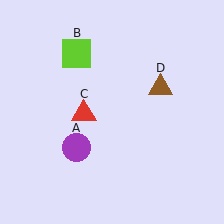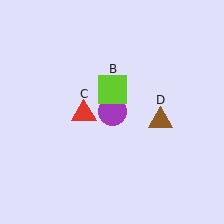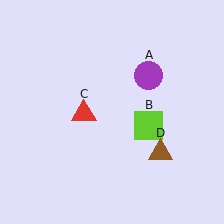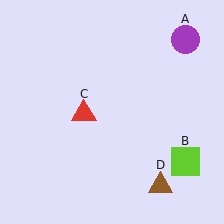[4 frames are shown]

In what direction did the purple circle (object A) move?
The purple circle (object A) moved up and to the right.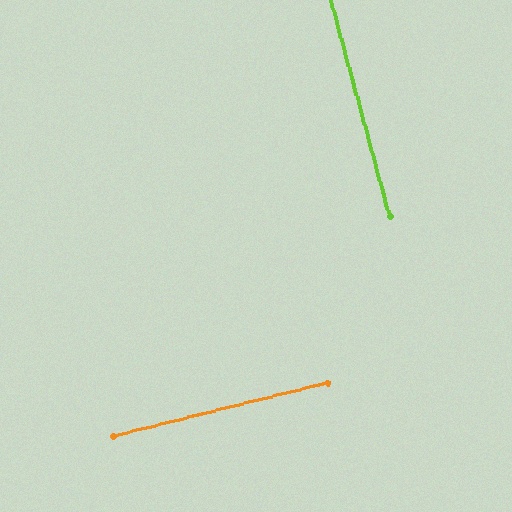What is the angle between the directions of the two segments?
Approximately 89 degrees.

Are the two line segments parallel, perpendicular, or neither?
Perpendicular — they meet at approximately 89°.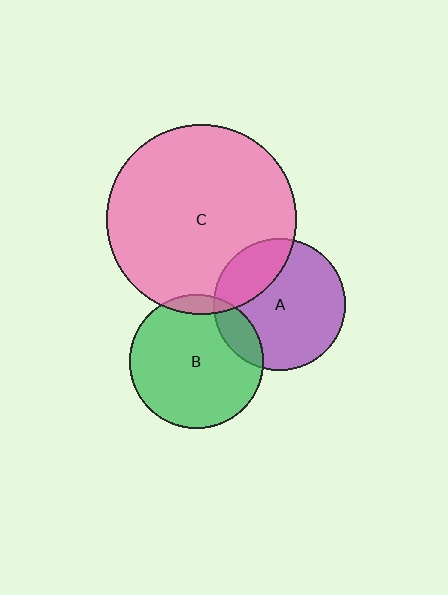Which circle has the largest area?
Circle C (pink).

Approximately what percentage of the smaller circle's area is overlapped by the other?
Approximately 5%.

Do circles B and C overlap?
Yes.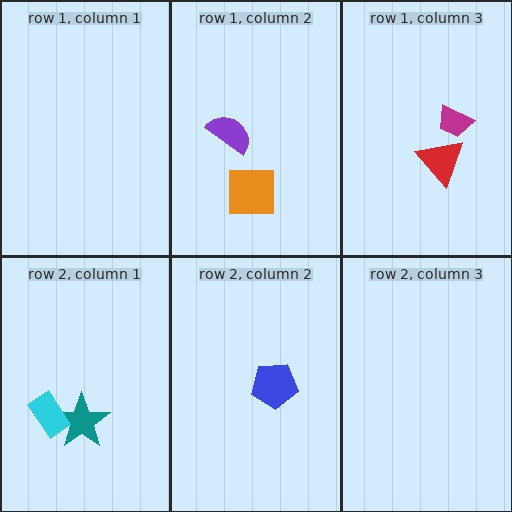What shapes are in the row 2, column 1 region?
The teal star, the cyan rectangle.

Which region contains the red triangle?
The row 1, column 3 region.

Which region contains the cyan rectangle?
The row 2, column 1 region.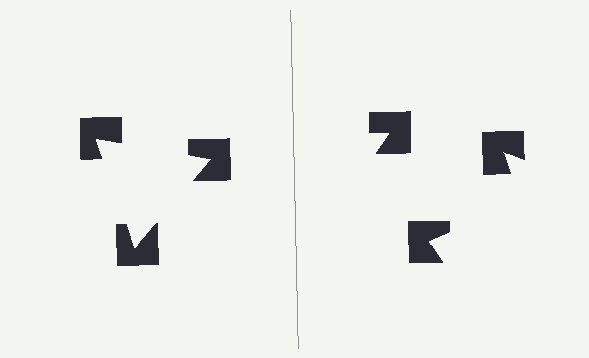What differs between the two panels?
The notched squares are positioned identically on both sides; only the wedge orientations differ. On the left they align to a triangle; on the right they are misaligned.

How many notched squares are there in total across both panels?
6 — 3 on each side.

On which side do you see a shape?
An illusory triangle appears on the left side. On the right side the wedge cuts are rotated, so no coherent shape forms.